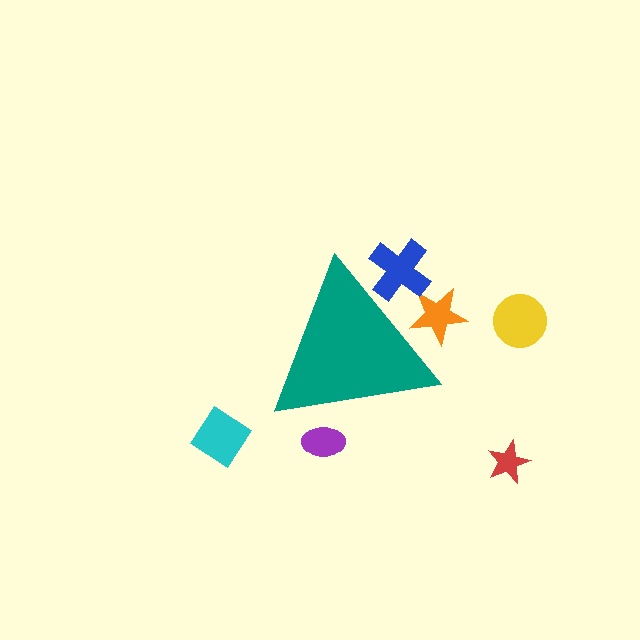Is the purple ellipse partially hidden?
Yes, the purple ellipse is partially hidden behind the teal triangle.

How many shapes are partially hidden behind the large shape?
3 shapes are partially hidden.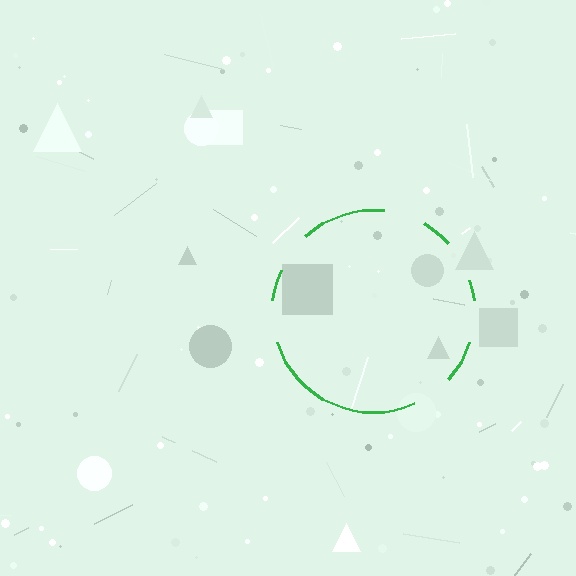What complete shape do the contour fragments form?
The contour fragments form a circle.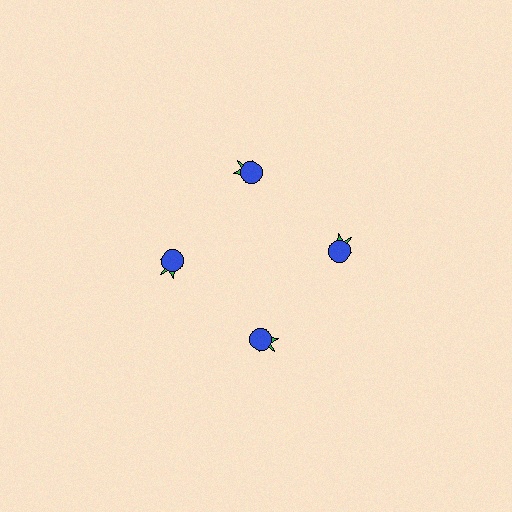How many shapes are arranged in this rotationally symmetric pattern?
There are 8 shapes, arranged in 4 groups of 2.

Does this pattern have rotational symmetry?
Yes, this pattern has 4-fold rotational symmetry. It looks the same after rotating 90 degrees around the center.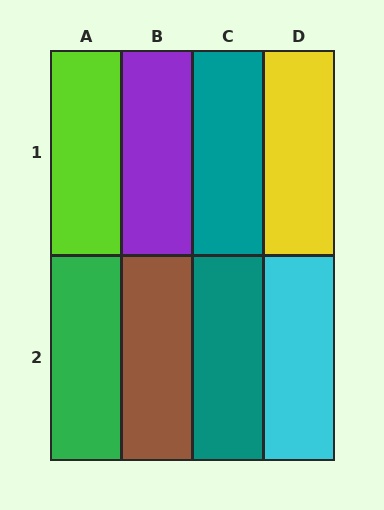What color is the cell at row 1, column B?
Purple.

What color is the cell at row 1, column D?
Yellow.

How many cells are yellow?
1 cell is yellow.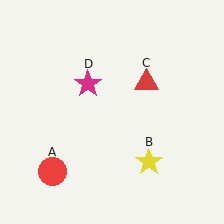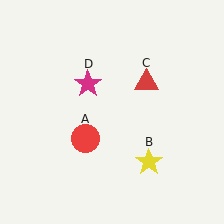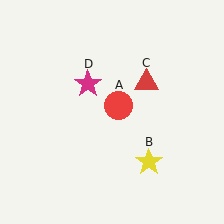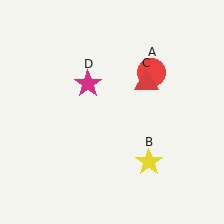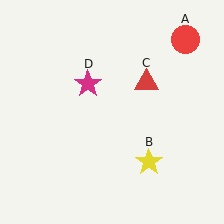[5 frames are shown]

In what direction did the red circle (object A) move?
The red circle (object A) moved up and to the right.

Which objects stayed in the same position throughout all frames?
Yellow star (object B) and red triangle (object C) and magenta star (object D) remained stationary.